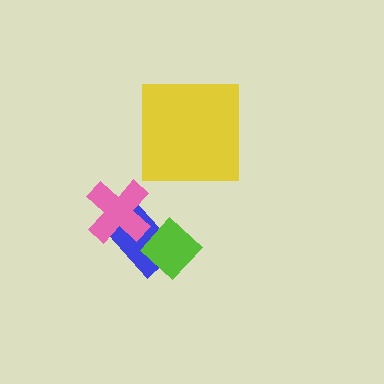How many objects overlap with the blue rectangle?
2 objects overlap with the blue rectangle.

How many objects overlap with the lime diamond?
1 object overlaps with the lime diamond.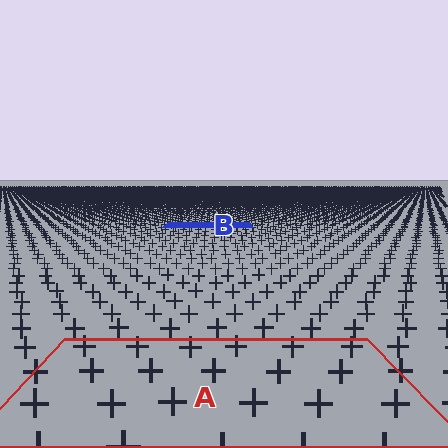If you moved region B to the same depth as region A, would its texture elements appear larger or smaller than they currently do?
They would appear larger. At a closer depth, the same texture elements are projected at a bigger on-screen size.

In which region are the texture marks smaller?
The texture marks are smaller in region B, because it is farther away.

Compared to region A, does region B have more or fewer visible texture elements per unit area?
Region B has more texture elements per unit area — they are packed more densely because it is farther away.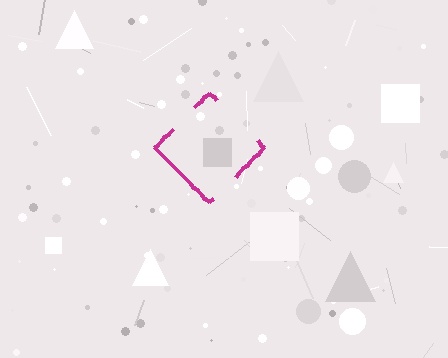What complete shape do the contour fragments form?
The contour fragments form a diamond.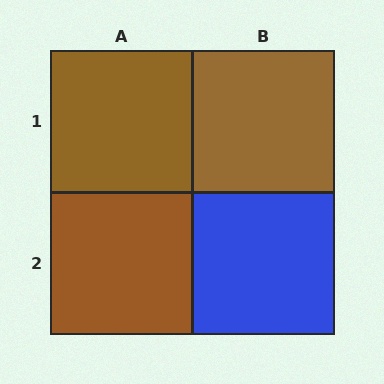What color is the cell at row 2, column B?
Blue.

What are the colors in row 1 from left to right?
Brown, brown.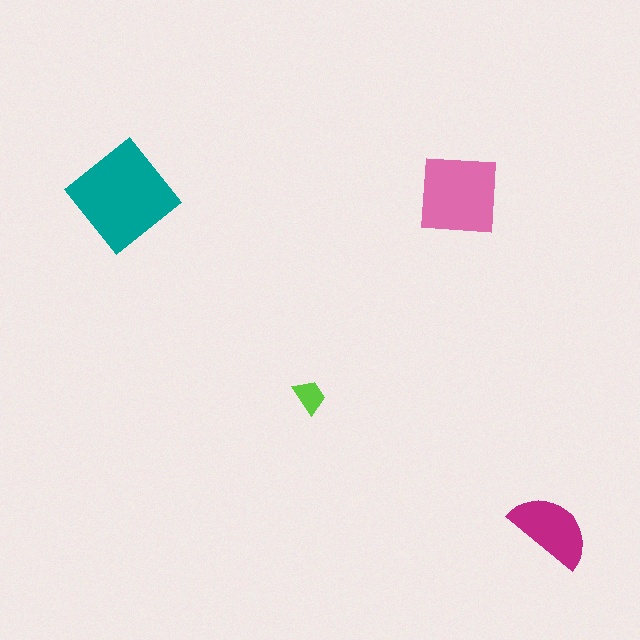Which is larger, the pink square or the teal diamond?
The teal diamond.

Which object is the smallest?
The lime trapezoid.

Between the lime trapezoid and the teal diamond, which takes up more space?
The teal diamond.